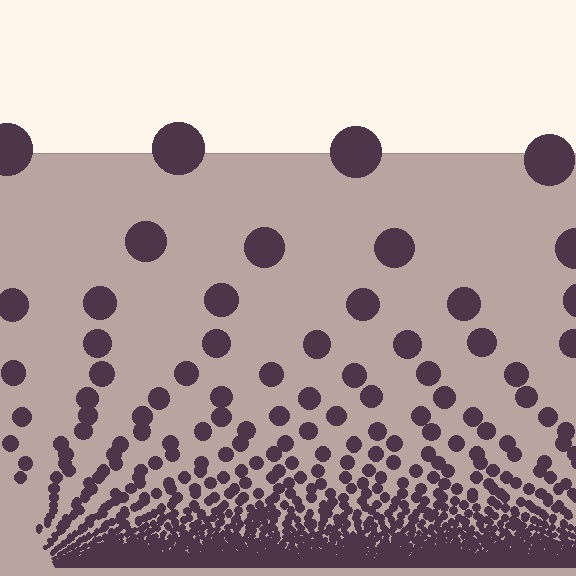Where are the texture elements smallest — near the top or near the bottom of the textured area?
Near the bottom.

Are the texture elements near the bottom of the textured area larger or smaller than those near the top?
Smaller. The gradient is inverted — elements near the bottom are smaller and denser.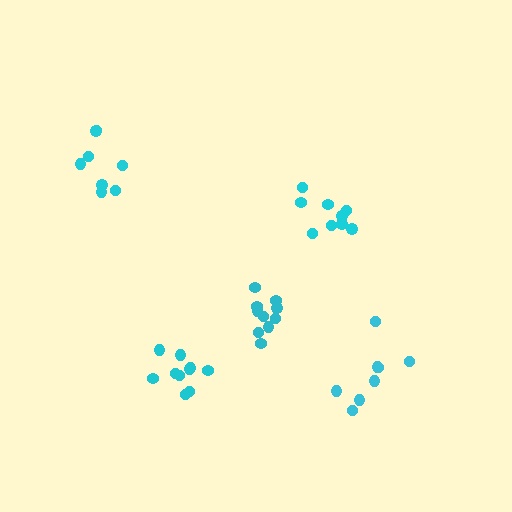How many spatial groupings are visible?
There are 5 spatial groupings.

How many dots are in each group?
Group 1: 8 dots, Group 2: 8 dots, Group 3: 9 dots, Group 4: 10 dots, Group 5: 10 dots (45 total).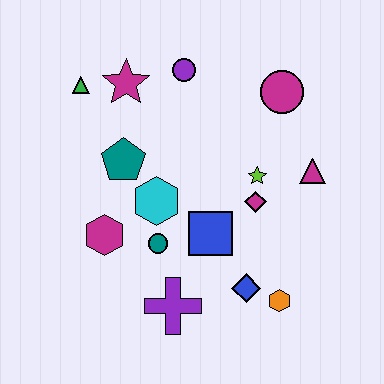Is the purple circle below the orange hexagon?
No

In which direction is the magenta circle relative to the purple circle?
The magenta circle is to the right of the purple circle.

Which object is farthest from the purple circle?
The orange hexagon is farthest from the purple circle.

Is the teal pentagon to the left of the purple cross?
Yes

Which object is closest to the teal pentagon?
The cyan hexagon is closest to the teal pentagon.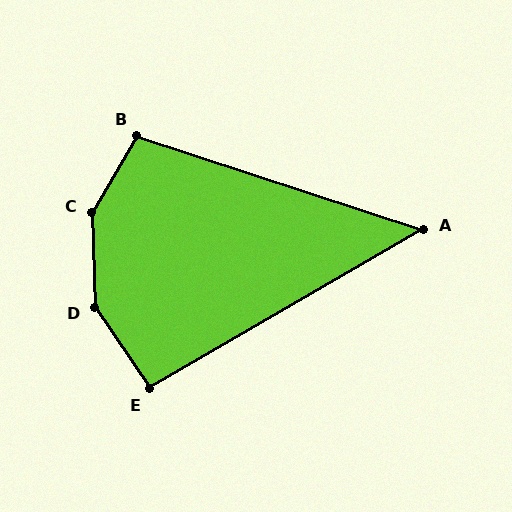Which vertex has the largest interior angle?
C, at approximately 149 degrees.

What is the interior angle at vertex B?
Approximately 102 degrees (obtuse).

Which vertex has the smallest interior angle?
A, at approximately 48 degrees.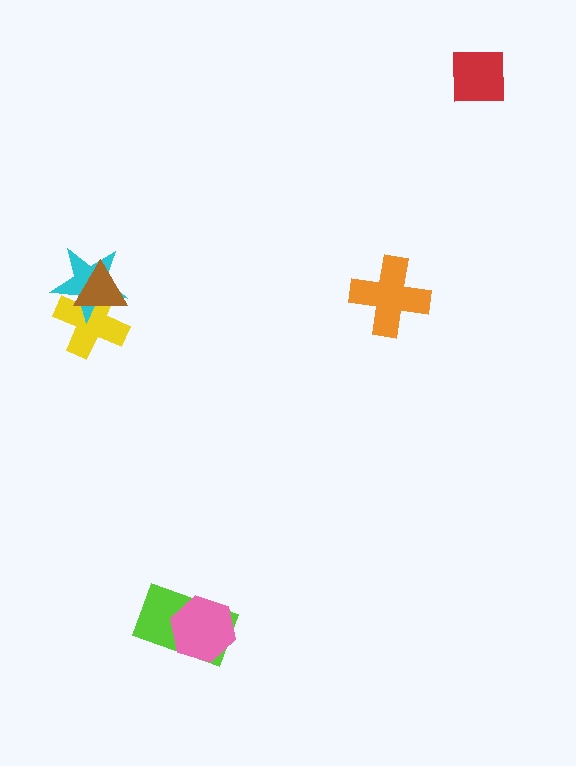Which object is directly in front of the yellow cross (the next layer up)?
The cyan star is directly in front of the yellow cross.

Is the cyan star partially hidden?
Yes, it is partially covered by another shape.